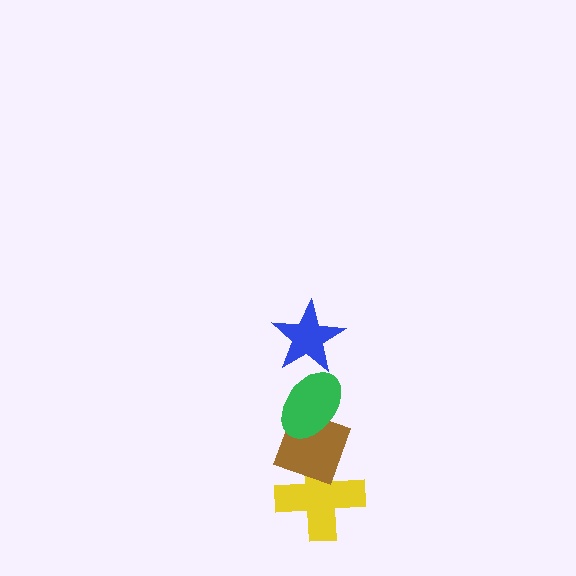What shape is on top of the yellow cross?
The brown diamond is on top of the yellow cross.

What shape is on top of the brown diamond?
The green ellipse is on top of the brown diamond.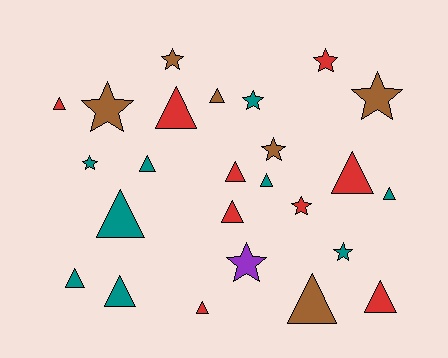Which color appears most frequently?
Teal, with 9 objects.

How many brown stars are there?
There are 4 brown stars.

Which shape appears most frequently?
Triangle, with 15 objects.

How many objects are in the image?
There are 25 objects.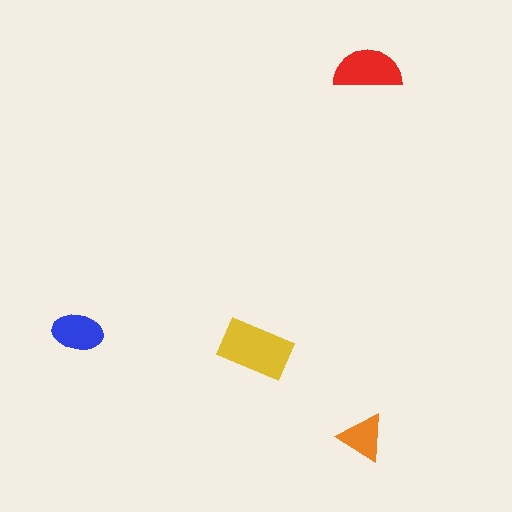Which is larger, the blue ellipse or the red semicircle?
The red semicircle.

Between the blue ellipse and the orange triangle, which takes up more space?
The blue ellipse.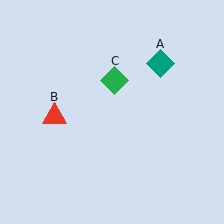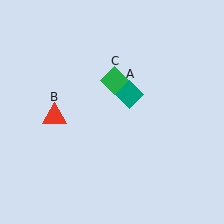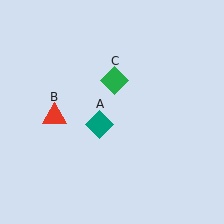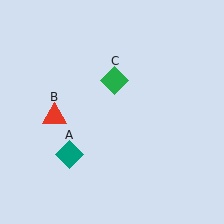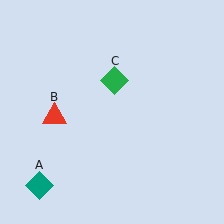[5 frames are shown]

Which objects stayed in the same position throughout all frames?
Red triangle (object B) and green diamond (object C) remained stationary.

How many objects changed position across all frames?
1 object changed position: teal diamond (object A).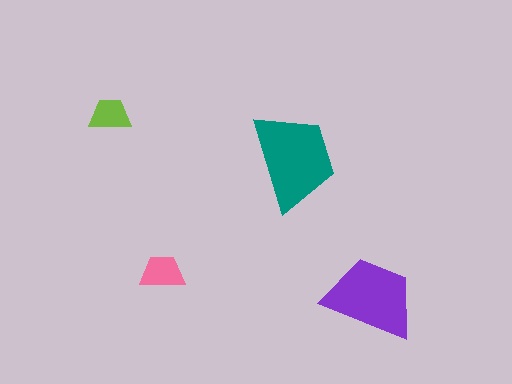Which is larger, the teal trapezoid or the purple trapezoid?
The teal one.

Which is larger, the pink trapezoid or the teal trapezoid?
The teal one.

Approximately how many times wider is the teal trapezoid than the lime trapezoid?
About 2.5 times wider.